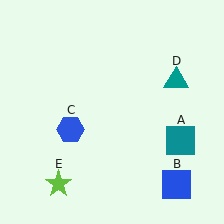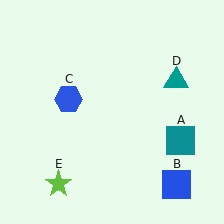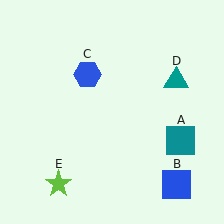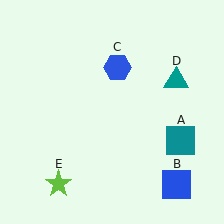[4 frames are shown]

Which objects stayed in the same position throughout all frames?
Teal square (object A) and blue square (object B) and teal triangle (object D) and lime star (object E) remained stationary.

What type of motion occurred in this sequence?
The blue hexagon (object C) rotated clockwise around the center of the scene.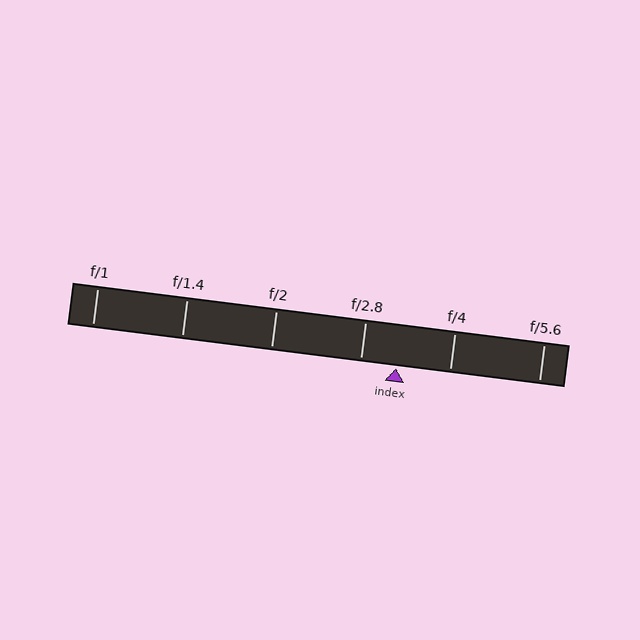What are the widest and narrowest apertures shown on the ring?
The widest aperture shown is f/1 and the narrowest is f/5.6.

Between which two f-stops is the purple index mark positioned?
The index mark is between f/2.8 and f/4.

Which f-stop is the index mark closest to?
The index mark is closest to f/2.8.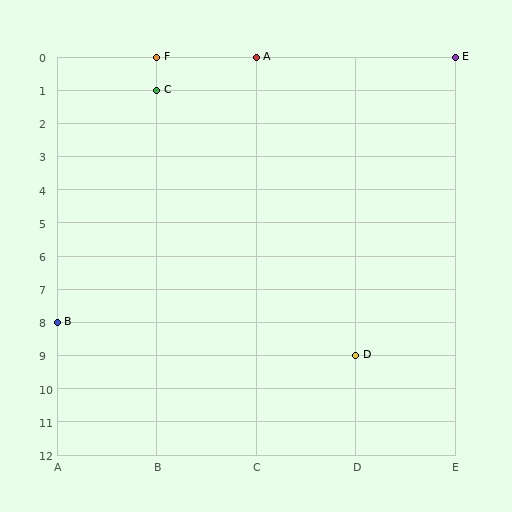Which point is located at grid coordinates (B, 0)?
Point F is at (B, 0).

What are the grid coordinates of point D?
Point D is at grid coordinates (D, 9).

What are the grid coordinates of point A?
Point A is at grid coordinates (C, 0).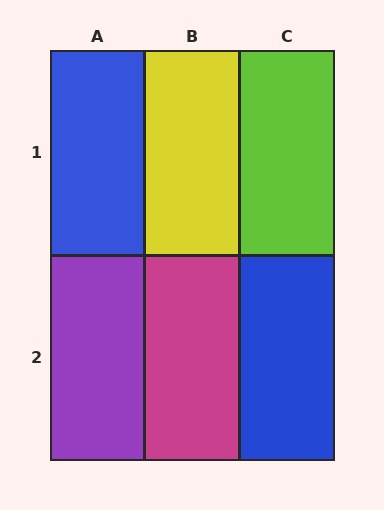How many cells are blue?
2 cells are blue.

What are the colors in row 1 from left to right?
Blue, yellow, lime.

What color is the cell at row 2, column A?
Purple.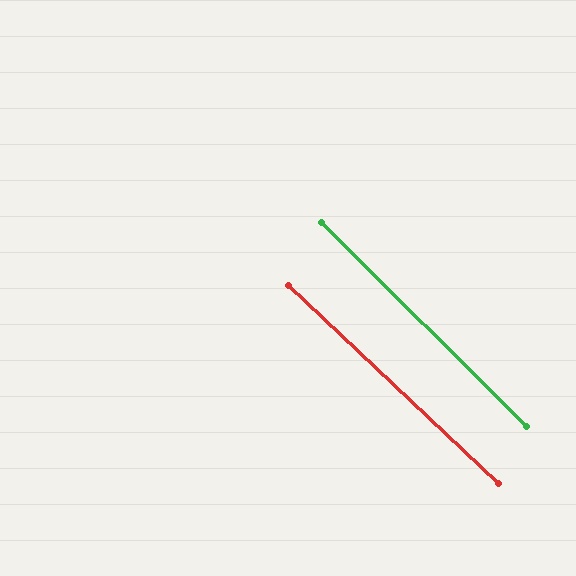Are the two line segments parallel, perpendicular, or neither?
Parallel — their directions differ by only 1.6°.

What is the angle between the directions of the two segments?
Approximately 2 degrees.